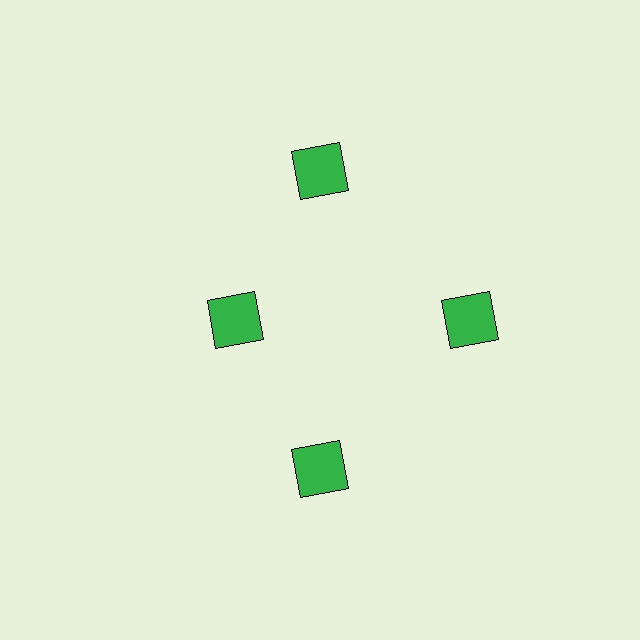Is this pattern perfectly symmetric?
No. The 4 green squares are arranged in a ring, but one element near the 9 o'clock position is pulled inward toward the center, breaking the 4-fold rotational symmetry.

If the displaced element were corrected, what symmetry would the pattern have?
It would have 4-fold rotational symmetry — the pattern would map onto itself every 90 degrees.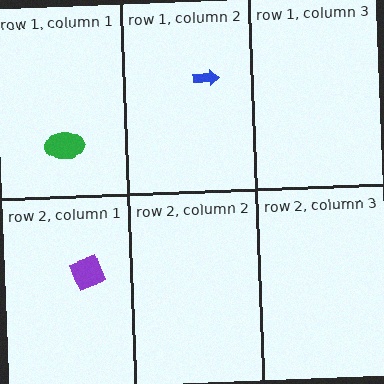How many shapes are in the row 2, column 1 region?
1.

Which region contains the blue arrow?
The row 1, column 2 region.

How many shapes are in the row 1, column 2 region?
1.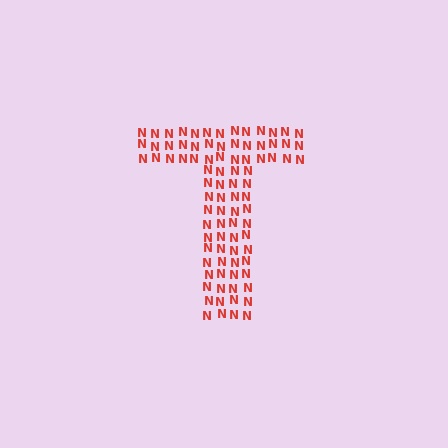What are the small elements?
The small elements are letter N's.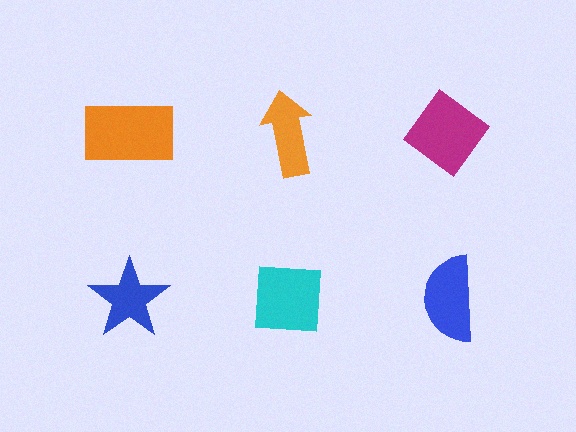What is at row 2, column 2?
A cyan square.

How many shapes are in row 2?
3 shapes.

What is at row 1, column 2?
An orange arrow.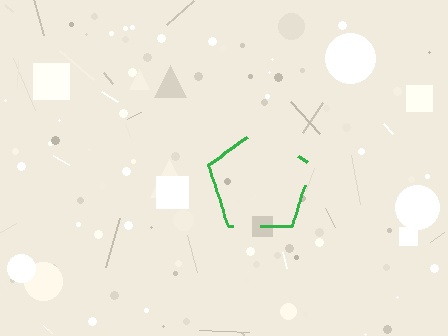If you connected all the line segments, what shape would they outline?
They would outline a pentagon.